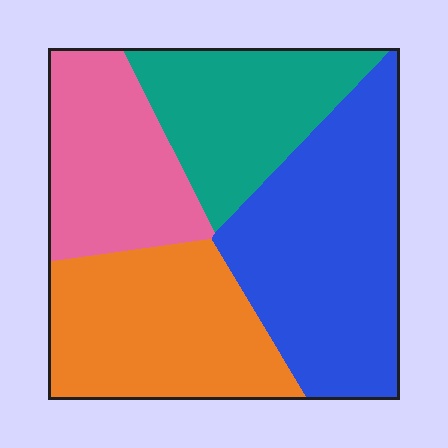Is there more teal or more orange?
Orange.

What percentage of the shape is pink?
Pink takes up about one fifth (1/5) of the shape.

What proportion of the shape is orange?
Orange takes up about one quarter (1/4) of the shape.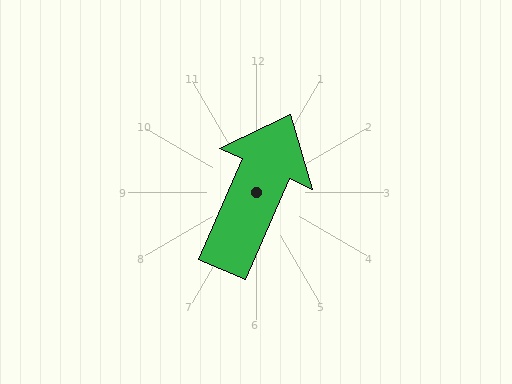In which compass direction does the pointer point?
Northeast.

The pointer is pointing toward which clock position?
Roughly 1 o'clock.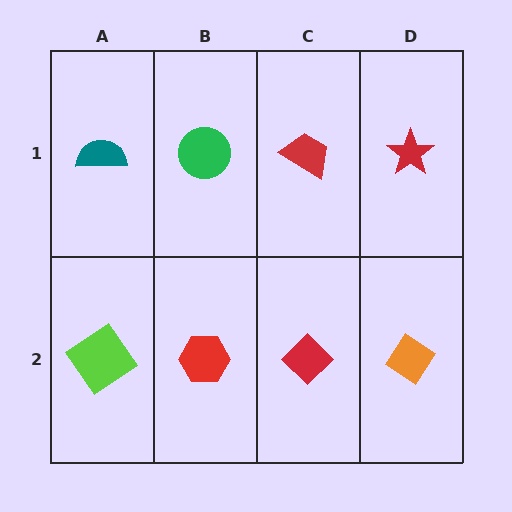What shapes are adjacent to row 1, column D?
An orange diamond (row 2, column D), a red trapezoid (row 1, column C).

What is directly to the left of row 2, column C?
A red hexagon.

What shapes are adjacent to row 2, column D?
A red star (row 1, column D), a red diamond (row 2, column C).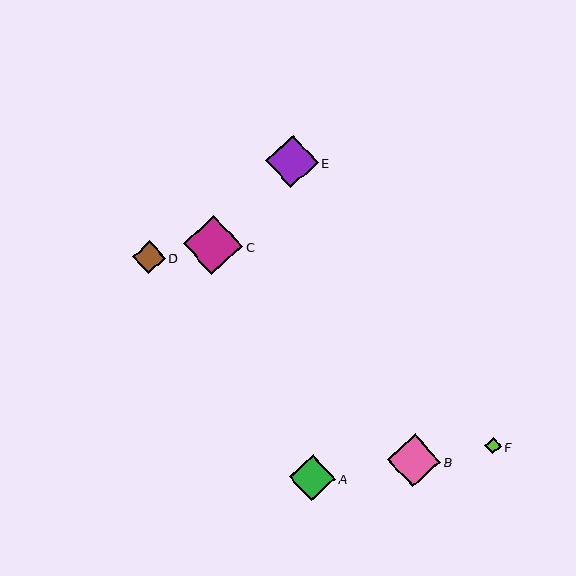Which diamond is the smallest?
Diamond F is the smallest with a size of approximately 17 pixels.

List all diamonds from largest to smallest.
From largest to smallest: C, B, E, A, D, F.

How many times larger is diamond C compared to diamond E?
Diamond C is approximately 1.1 times the size of diamond E.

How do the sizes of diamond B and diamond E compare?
Diamond B and diamond E are approximately the same size.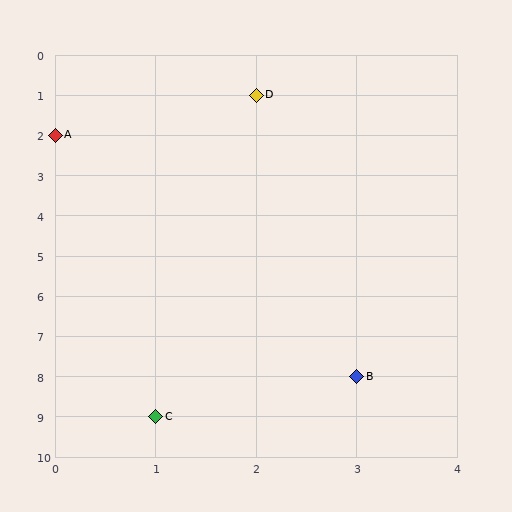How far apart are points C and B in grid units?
Points C and B are 2 columns and 1 row apart (about 2.2 grid units diagonally).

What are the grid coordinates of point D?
Point D is at grid coordinates (2, 1).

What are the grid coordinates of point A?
Point A is at grid coordinates (0, 2).